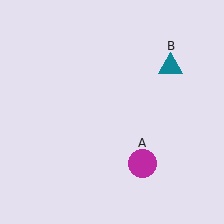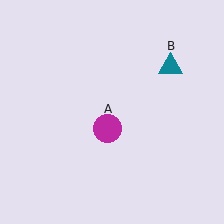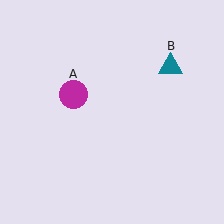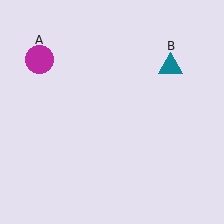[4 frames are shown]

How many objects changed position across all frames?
1 object changed position: magenta circle (object A).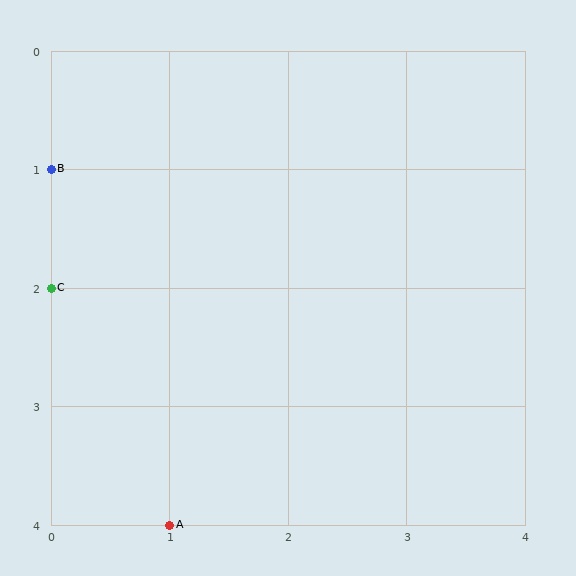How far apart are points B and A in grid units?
Points B and A are 1 column and 3 rows apart (about 3.2 grid units diagonally).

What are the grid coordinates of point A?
Point A is at grid coordinates (1, 4).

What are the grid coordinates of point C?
Point C is at grid coordinates (0, 2).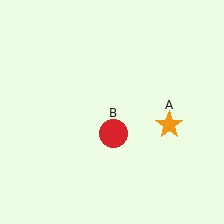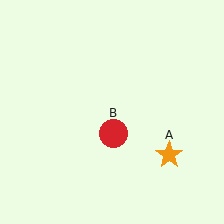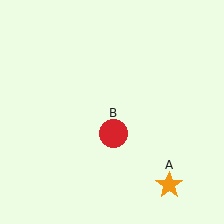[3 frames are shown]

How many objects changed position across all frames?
1 object changed position: orange star (object A).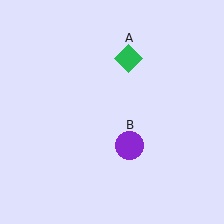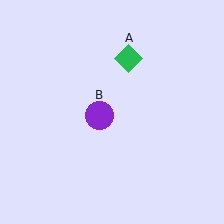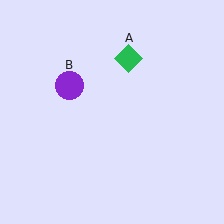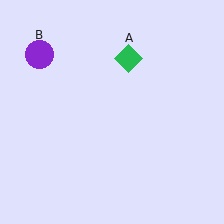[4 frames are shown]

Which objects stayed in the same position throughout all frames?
Green diamond (object A) remained stationary.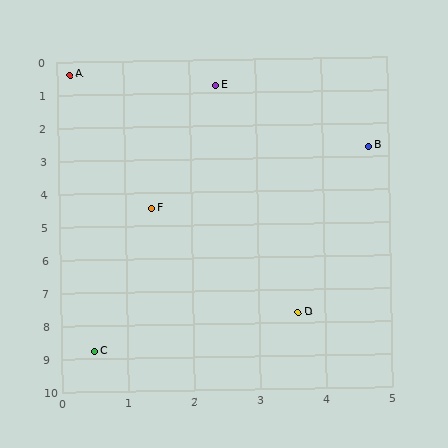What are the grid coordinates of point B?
Point B is at approximately (4.7, 2.7).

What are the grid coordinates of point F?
Point F is at approximately (1.4, 4.5).